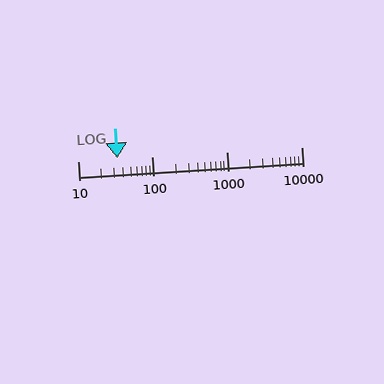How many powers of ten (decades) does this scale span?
The scale spans 3 decades, from 10 to 10000.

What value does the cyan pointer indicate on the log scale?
The pointer indicates approximately 34.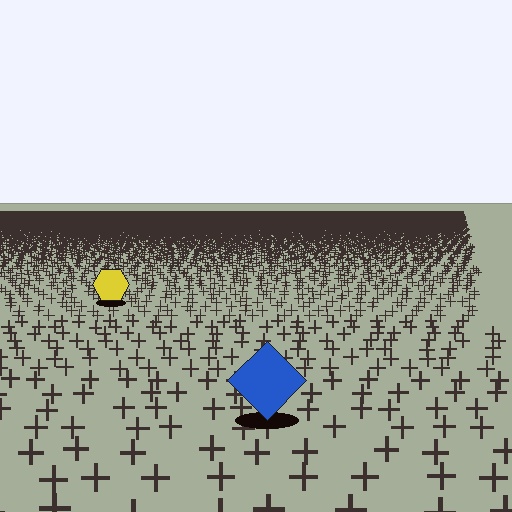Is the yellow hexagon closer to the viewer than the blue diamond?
No. The blue diamond is closer — you can tell from the texture gradient: the ground texture is coarser near it.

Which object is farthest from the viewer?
The yellow hexagon is farthest from the viewer. It appears smaller and the ground texture around it is denser.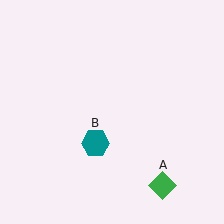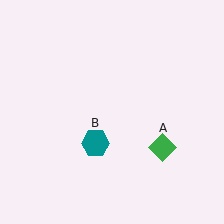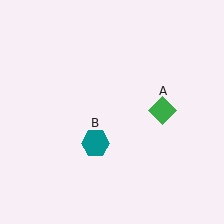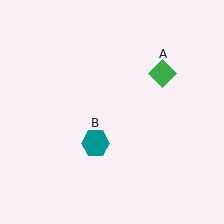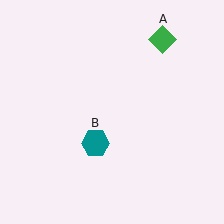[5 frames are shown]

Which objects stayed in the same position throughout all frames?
Teal hexagon (object B) remained stationary.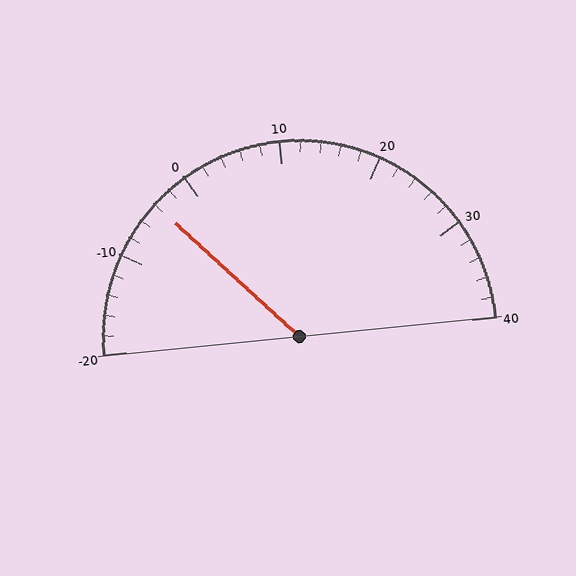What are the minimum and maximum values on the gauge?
The gauge ranges from -20 to 40.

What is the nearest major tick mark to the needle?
The nearest major tick mark is 0.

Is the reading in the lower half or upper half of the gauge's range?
The reading is in the lower half of the range (-20 to 40).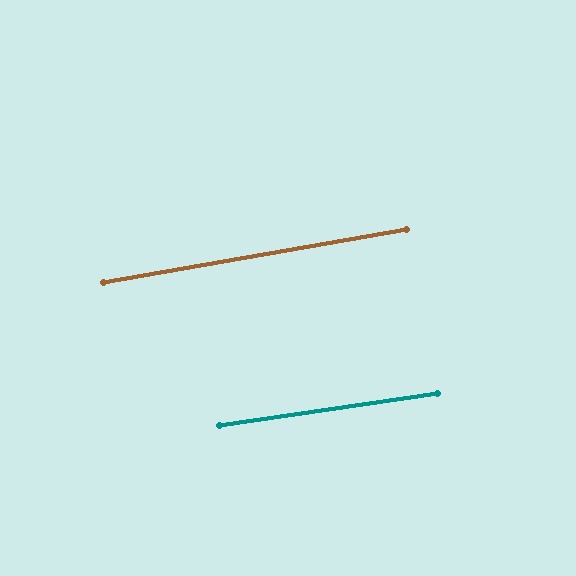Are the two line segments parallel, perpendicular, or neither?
Parallel — their directions differ by only 1.5°.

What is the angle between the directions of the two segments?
Approximately 1 degree.